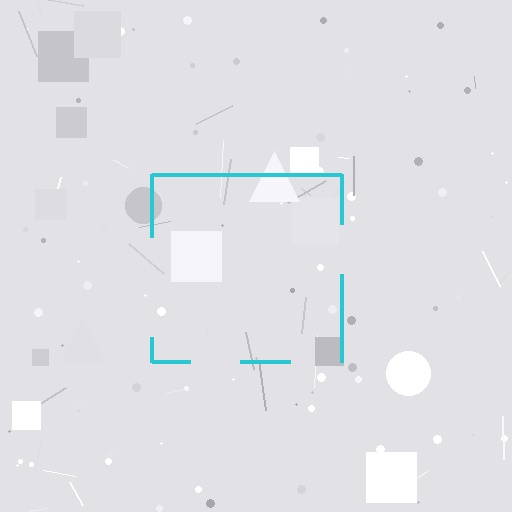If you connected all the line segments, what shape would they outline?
They would outline a square.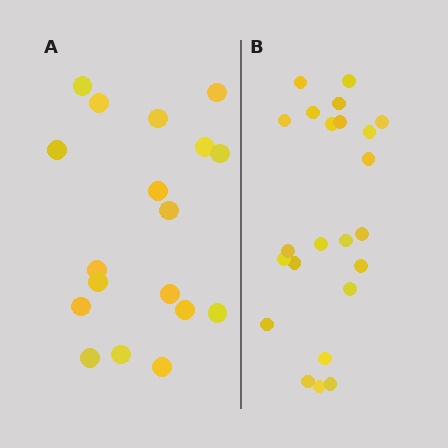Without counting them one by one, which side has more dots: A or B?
Region B (the right region) has more dots.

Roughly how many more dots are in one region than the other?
Region B has about 5 more dots than region A.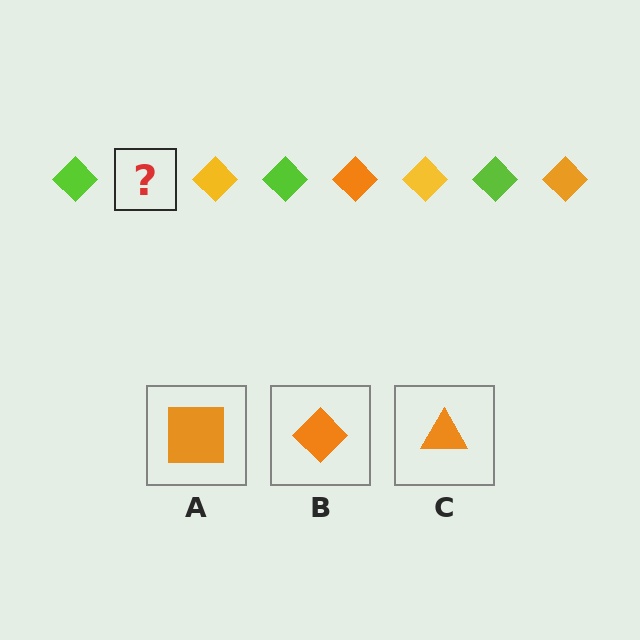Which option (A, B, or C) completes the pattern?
B.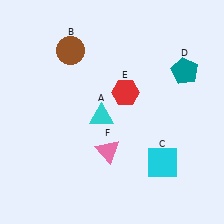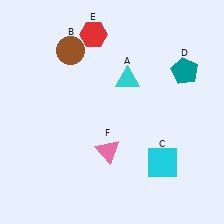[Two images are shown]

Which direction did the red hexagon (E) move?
The red hexagon (E) moved up.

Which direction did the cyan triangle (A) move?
The cyan triangle (A) moved up.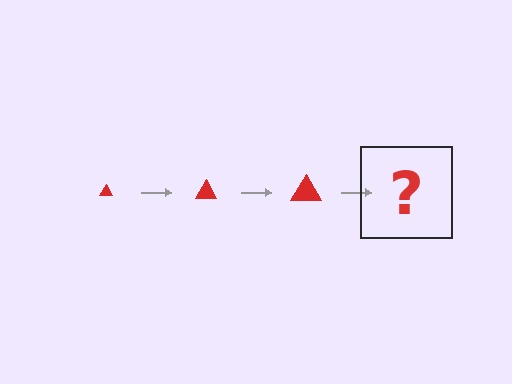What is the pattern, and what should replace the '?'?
The pattern is that the triangle gets progressively larger each step. The '?' should be a red triangle, larger than the previous one.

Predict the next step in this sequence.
The next step is a red triangle, larger than the previous one.